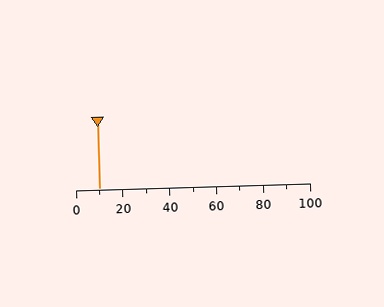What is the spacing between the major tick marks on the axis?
The major ticks are spaced 20 apart.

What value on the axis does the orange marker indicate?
The marker indicates approximately 10.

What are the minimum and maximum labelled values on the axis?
The axis runs from 0 to 100.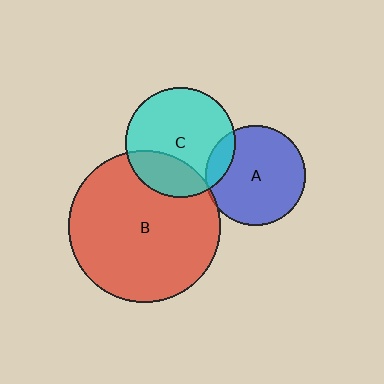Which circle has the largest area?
Circle B (red).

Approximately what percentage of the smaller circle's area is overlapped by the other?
Approximately 5%.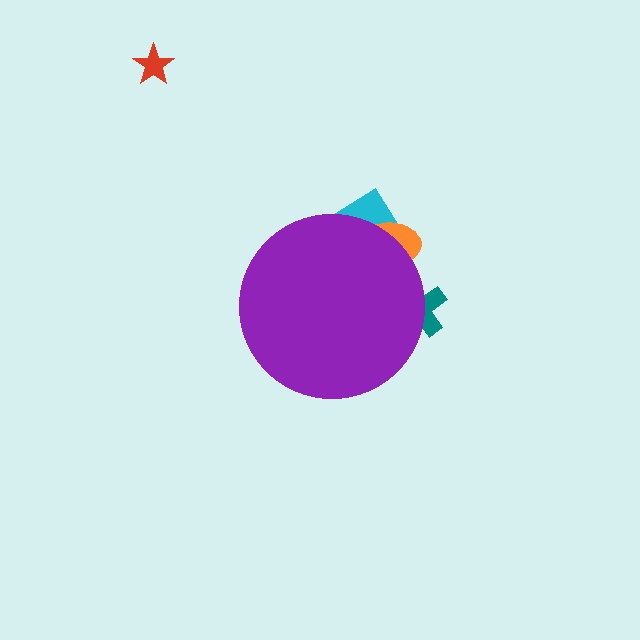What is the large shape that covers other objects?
A purple circle.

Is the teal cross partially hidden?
Yes, the teal cross is partially hidden behind the purple circle.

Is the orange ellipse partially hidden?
Yes, the orange ellipse is partially hidden behind the purple circle.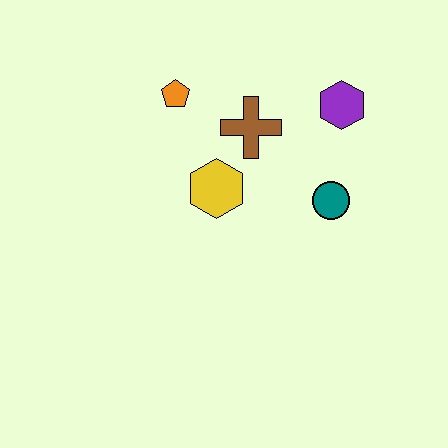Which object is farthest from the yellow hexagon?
The purple hexagon is farthest from the yellow hexagon.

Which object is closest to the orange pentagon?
The brown cross is closest to the orange pentagon.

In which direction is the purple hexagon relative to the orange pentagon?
The purple hexagon is to the right of the orange pentagon.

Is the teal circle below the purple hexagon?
Yes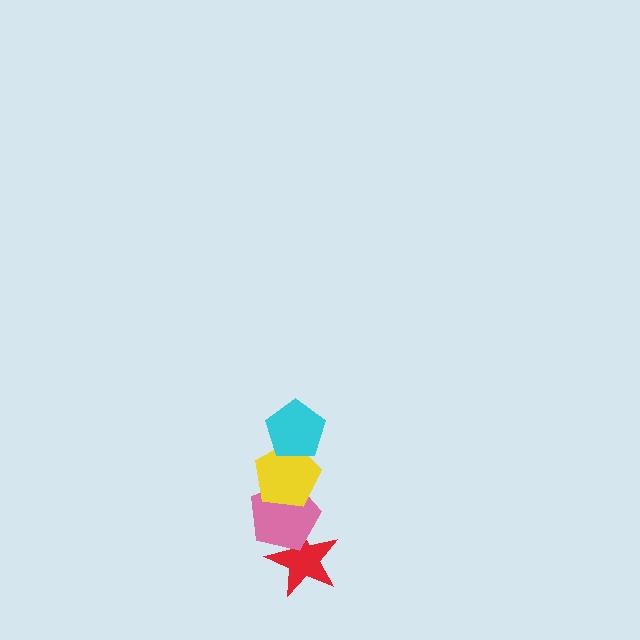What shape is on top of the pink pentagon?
The yellow pentagon is on top of the pink pentagon.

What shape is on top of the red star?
The pink pentagon is on top of the red star.